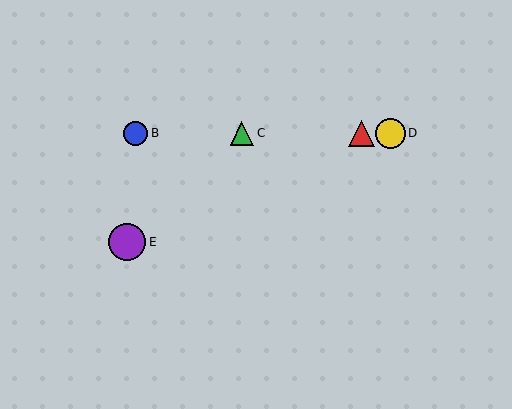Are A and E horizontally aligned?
No, A is at y≈133 and E is at y≈242.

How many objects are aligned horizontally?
4 objects (A, B, C, D) are aligned horizontally.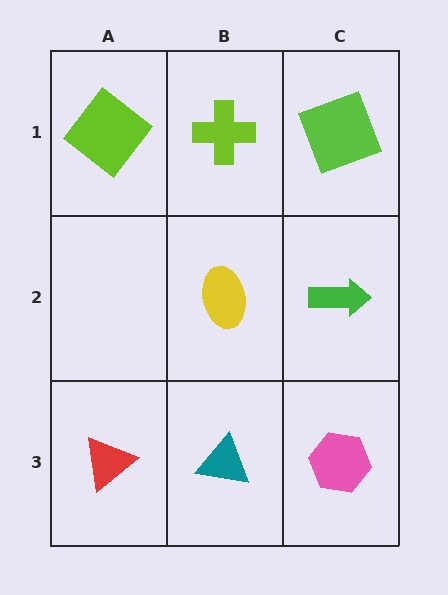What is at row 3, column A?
A red triangle.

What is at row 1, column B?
A lime cross.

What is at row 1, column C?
A lime square.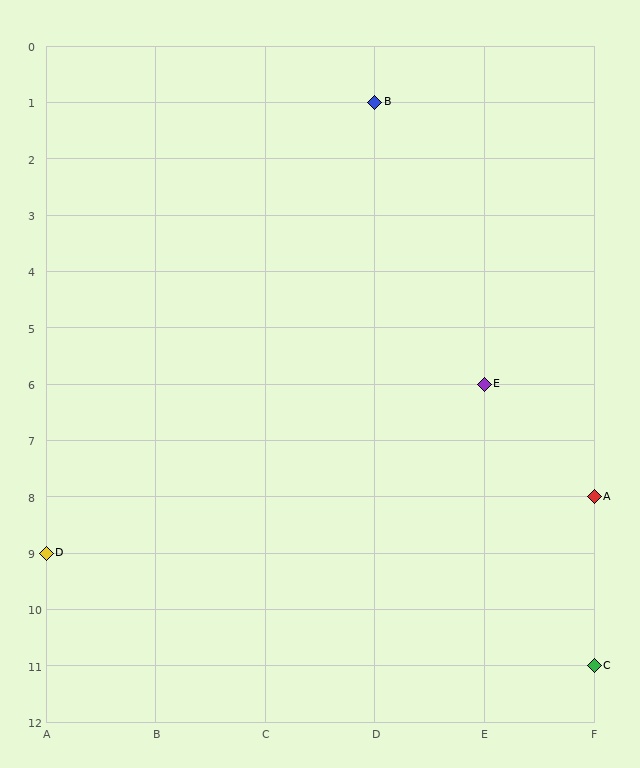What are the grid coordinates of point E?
Point E is at grid coordinates (E, 6).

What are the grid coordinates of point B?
Point B is at grid coordinates (D, 1).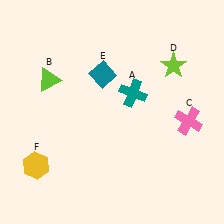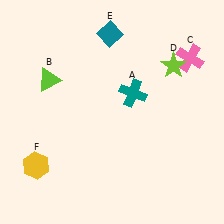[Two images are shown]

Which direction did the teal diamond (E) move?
The teal diamond (E) moved up.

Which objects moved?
The objects that moved are: the pink cross (C), the teal diamond (E).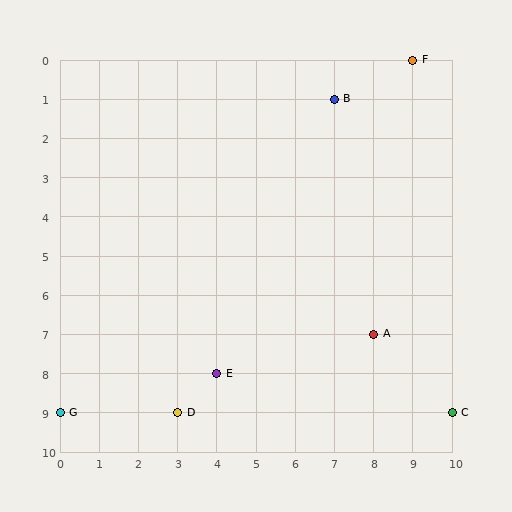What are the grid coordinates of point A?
Point A is at grid coordinates (8, 7).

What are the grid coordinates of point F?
Point F is at grid coordinates (9, 0).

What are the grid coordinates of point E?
Point E is at grid coordinates (4, 8).